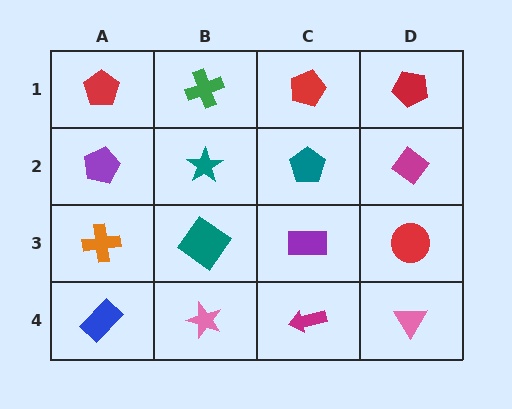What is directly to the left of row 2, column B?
A purple pentagon.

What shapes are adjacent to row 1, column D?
A magenta diamond (row 2, column D), a red pentagon (row 1, column C).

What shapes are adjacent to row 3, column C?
A teal pentagon (row 2, column C), a magenta arrow (row 4, column C), a teal diamond (row 3, column B), a red circle (row 3, column D).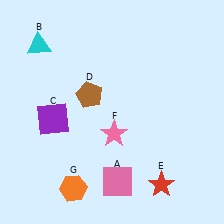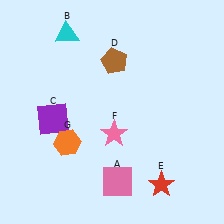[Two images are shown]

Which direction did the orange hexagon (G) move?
The orange hexagon (G) moved up.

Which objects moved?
The objects that moved are: the cyan triangle (B), the brown pentagon (D), the orange hexagon (G).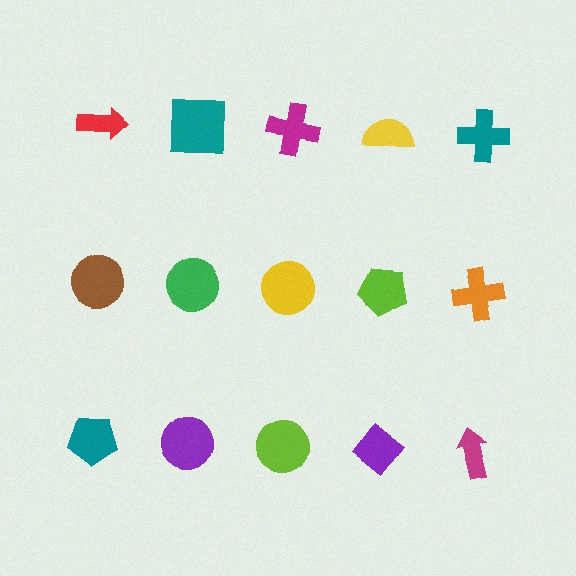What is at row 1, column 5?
A teal cross.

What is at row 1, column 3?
A magenta cross.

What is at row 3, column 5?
A magenta arrow.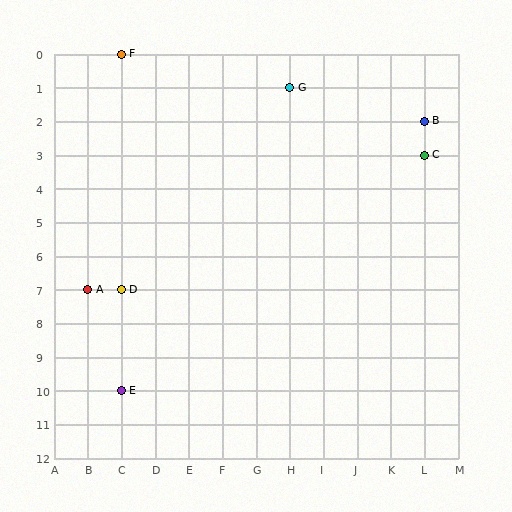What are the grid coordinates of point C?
Point C is at grid coordinates (L, 3).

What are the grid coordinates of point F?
Point F is at grid coordinates (C, 0).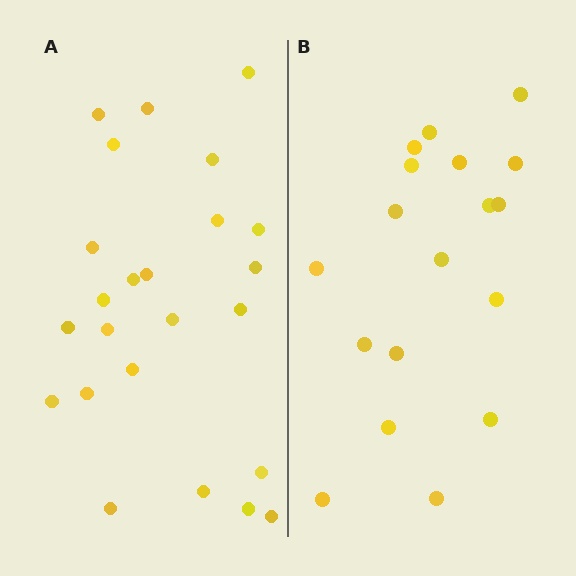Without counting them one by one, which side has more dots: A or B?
Region A (the left region) has more dots.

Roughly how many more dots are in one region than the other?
Region A has about 6 more dots than region B.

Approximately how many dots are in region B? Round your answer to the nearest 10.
About 20 dots. (The exact count is 18, which rounds to 20.)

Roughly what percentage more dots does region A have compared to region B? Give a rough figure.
About 35% more.